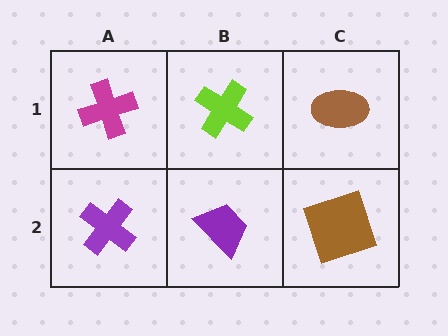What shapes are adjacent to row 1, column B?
A purple trapezoid (row 2, column B), a magenta cross (row 1, column A), a brown ellipse (row 1, column C).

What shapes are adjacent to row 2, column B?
A lime cross (row 1, column B), a purple cross (row 2, column A), a brown square (row 2, column C).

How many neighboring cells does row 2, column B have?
3.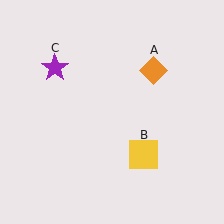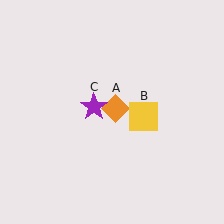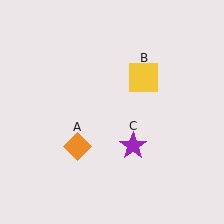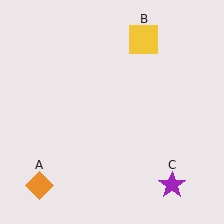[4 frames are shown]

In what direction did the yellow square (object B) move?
The yellow square (object B) moved up.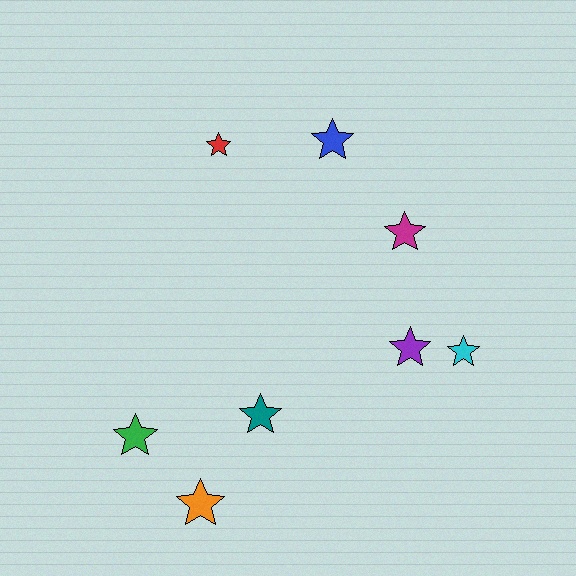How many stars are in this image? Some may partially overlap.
There are 8 stars.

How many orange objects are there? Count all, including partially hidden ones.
There is 1 orange object.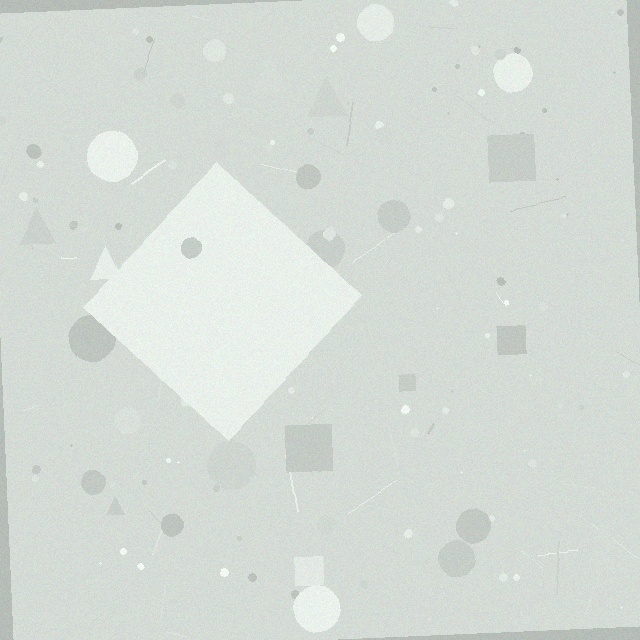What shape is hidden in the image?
A diamond is hidden in the image.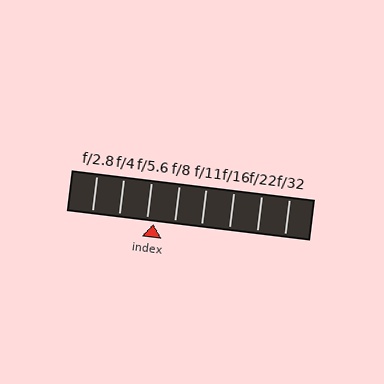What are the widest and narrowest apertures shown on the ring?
The widest aperture shown is f/2.8 and the narrowest is f/32.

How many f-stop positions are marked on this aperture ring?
There are 8 f-stop positions marked.